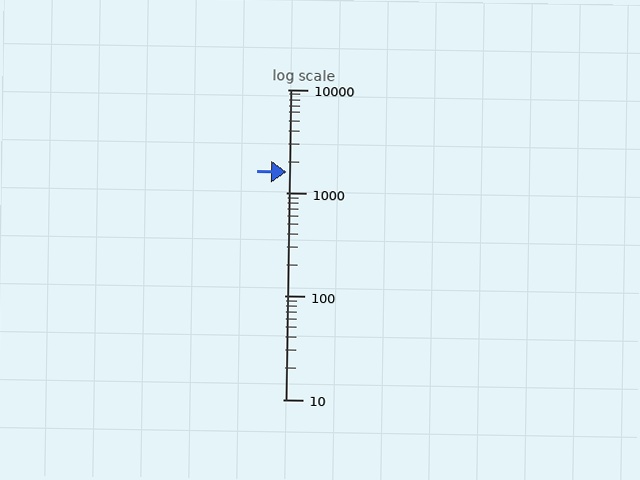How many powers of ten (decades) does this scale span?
The scale spans 3 decades, from 10 to 10000.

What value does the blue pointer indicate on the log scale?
The pointer indicates approximately 1600.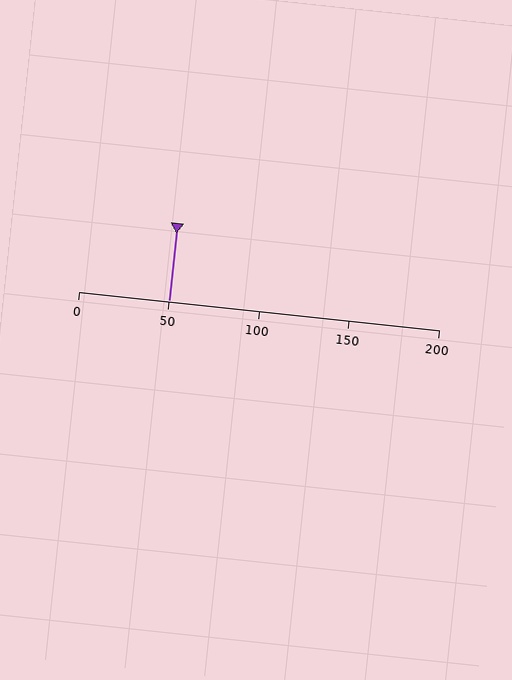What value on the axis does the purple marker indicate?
The marker indicates approximately 50.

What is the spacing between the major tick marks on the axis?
The major ticks are spaced 50 apart.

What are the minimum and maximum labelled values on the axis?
The axis runs from 0 to 200.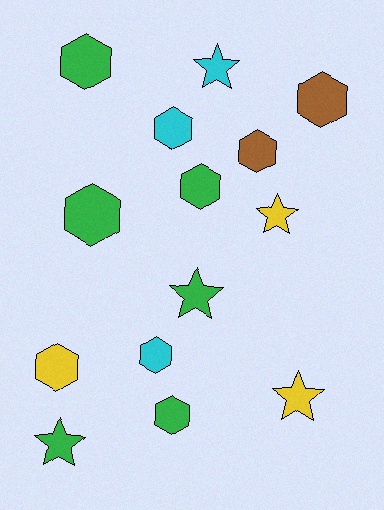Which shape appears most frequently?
Hexagon, with 9 objects.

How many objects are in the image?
There are 14 objects.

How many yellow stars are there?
There are 2 yellow stars.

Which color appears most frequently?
Green, with 6 objects.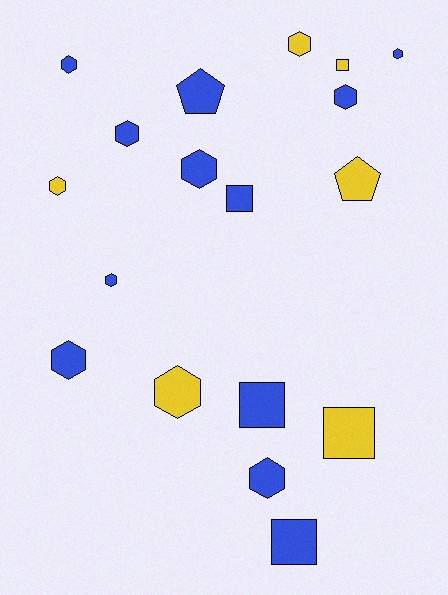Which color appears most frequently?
Blue, with 12 objects.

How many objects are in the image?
There are 18 objects.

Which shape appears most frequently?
Hexagon, with 11 objects.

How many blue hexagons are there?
There are 8 blue hexagons.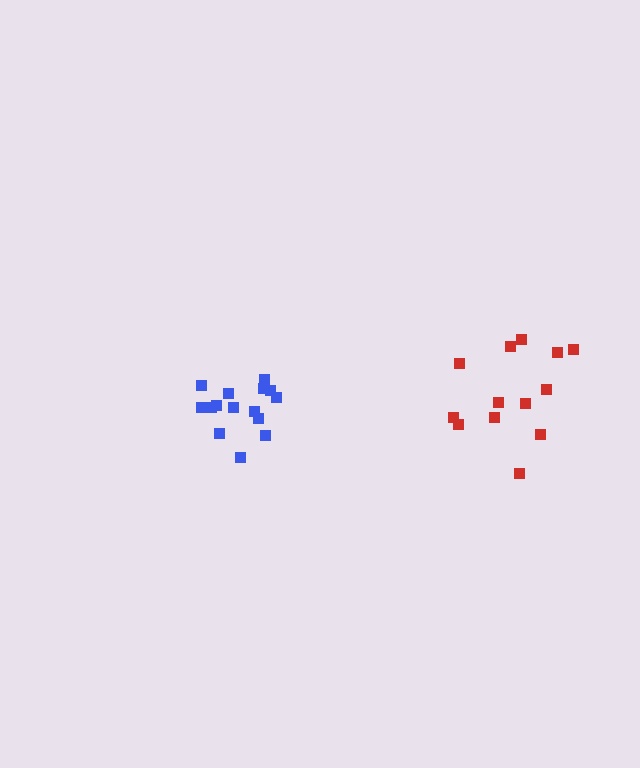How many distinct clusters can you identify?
There are 2 distinct clusters.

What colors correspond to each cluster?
The clusters are colored: blue, red.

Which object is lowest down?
The blue cluster is bottommost.